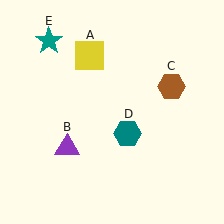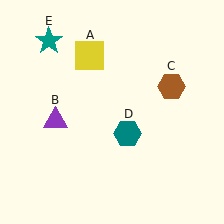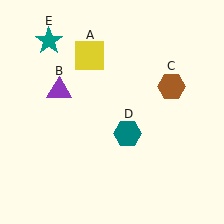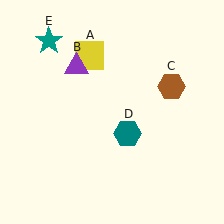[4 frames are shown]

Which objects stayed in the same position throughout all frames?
Yellow square (object A) and brown hexagon (object C) and teal hexagon (object D) and teal star (object E) remained stationary.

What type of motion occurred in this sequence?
The purple triangle (object B) rotated clockwise around the center of the scene.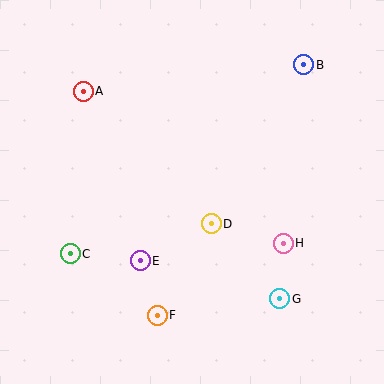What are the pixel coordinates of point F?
Point F is at (157, 315).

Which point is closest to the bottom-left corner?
Point C is closest to the bottom-left corner.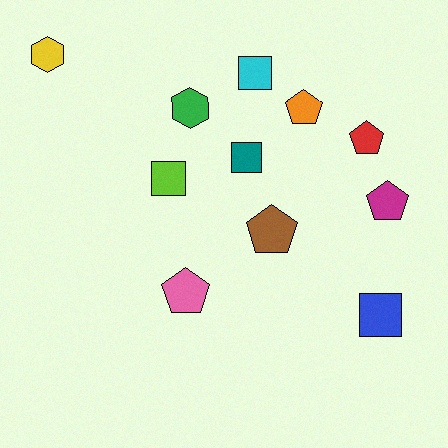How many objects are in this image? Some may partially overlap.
There are 11 objects.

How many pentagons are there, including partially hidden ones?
There are 5 pentagons.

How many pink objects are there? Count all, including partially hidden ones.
There is 1 pink object.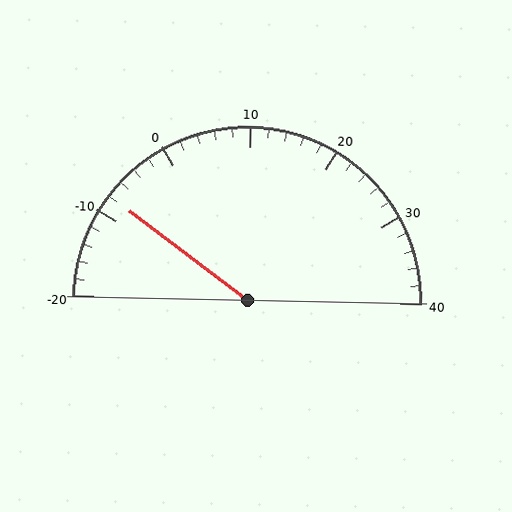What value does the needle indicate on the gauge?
The needle indicates approximately -8.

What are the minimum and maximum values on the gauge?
The gauge ranges from -20 to 40.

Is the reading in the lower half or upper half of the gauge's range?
The reading is in the lower half of the range (-20 to 40).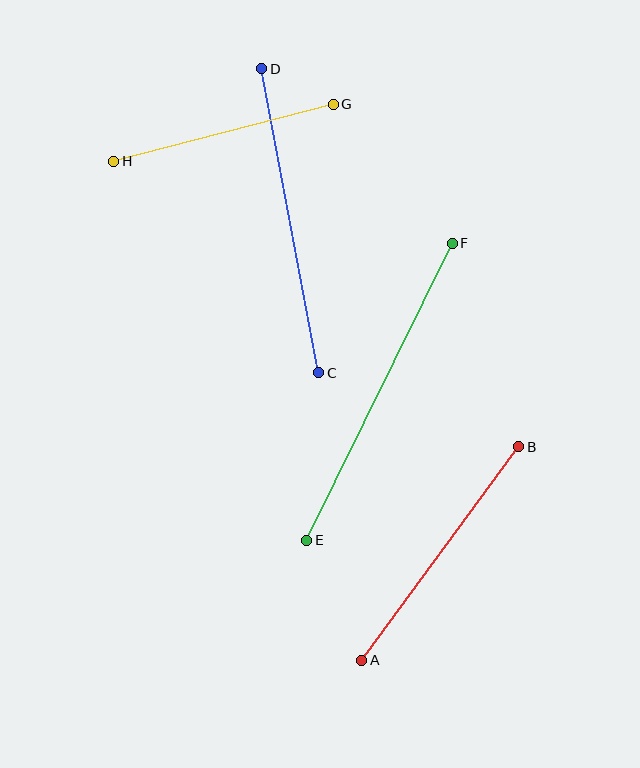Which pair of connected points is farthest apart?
Points E and F are farthest apart.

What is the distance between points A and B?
The distance is approximately 265 pixels.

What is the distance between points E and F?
The distance is approximately 331 pixels.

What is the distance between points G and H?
The distance is approximately 227 pixels.